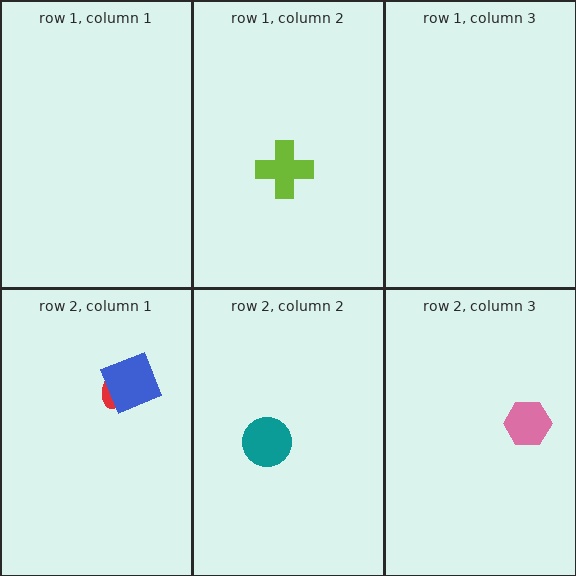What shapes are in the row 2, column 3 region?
The pink hexagon.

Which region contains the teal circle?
The row 2, column 2 region.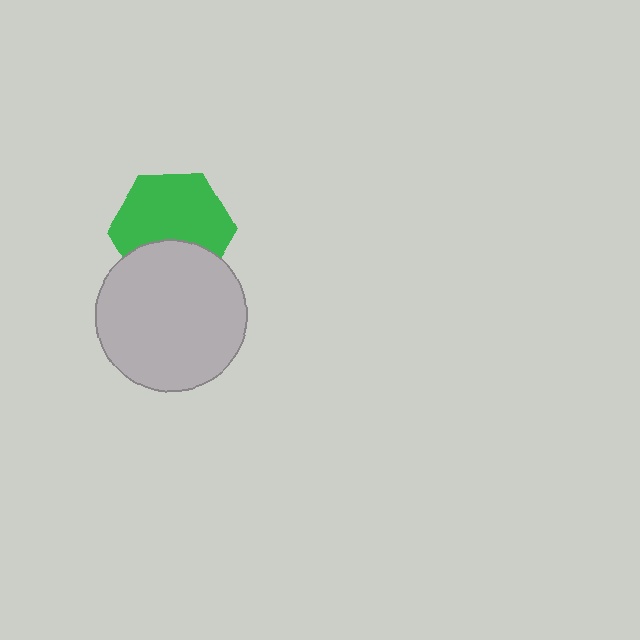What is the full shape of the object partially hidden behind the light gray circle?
The partially hidden object is a green hexagon.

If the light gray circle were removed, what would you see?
You would see the complete green hexagon.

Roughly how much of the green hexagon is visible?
Most of it is visible (roughly 67%).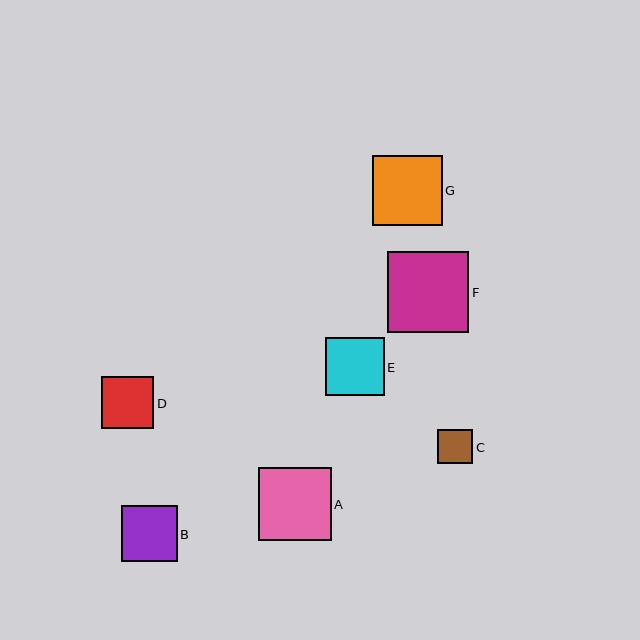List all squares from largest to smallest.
From largest to smallest: F, A, G, E, B, D, C.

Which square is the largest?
Square F is the largest with a size of approximately 81 pixels.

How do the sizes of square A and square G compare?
Square A and square G are approximately the same size.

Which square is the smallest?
Square C is the smallest with a size of approximately 35 pixels.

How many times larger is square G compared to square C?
Square G is approximately 2.0 times the size of square C.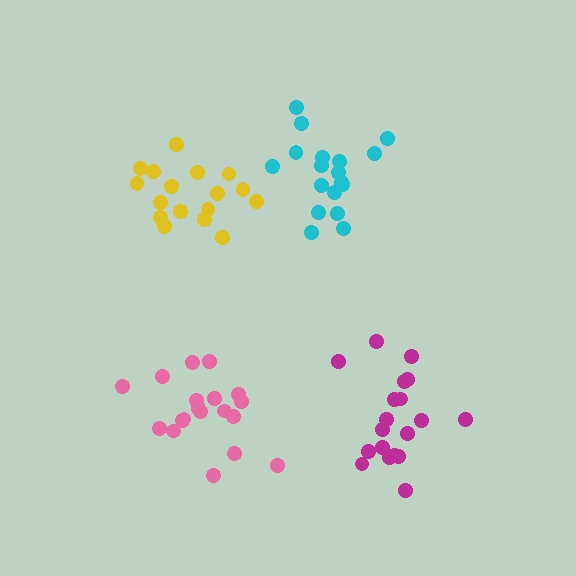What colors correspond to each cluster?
The clusters are colored: cyan, pink, yellow, magenta.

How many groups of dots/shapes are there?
There are 4 groups.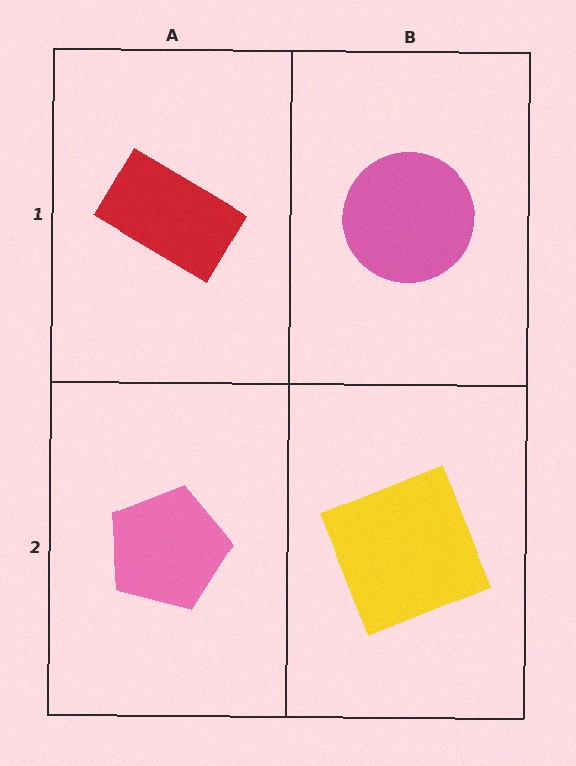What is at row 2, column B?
A yellow square.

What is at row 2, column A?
A pink pentagon.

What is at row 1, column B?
A pink circle.